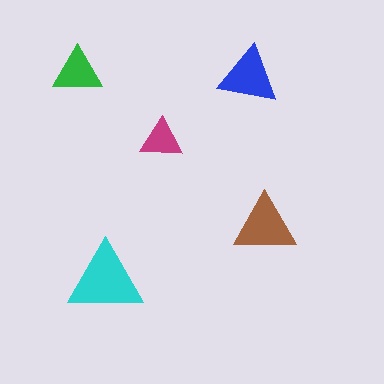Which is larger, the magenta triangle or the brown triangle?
The brown one.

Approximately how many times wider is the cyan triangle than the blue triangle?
About 1.5 times wider.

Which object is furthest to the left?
The green triangle is leftmost.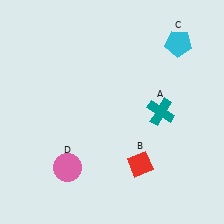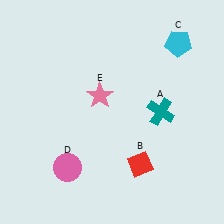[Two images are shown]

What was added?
A pink star (E) was added in Image 2.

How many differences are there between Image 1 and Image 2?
There is 1 difference between the two images.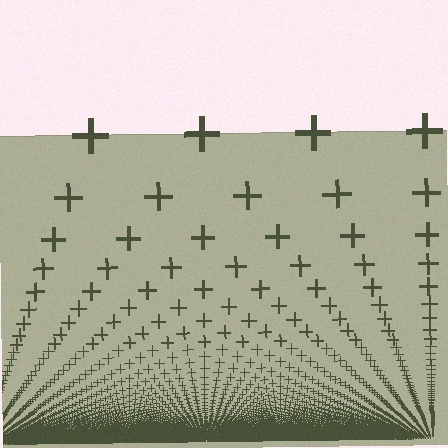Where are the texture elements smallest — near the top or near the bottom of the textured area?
Near the bottom.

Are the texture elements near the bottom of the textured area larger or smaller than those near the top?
Smaller. The gradient is inverted — elements near the bottom are smaller and denser.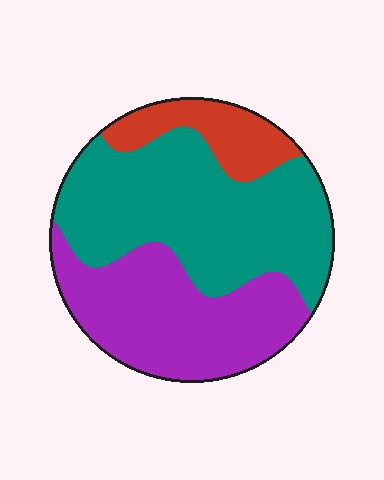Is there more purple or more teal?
Teal.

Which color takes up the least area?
Red, at roughly 15%.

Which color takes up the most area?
Teal, at roughly 50%.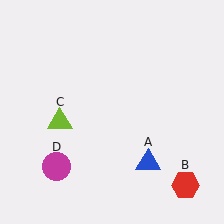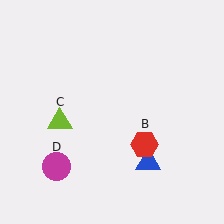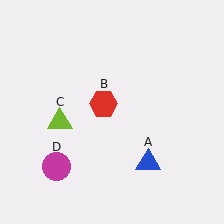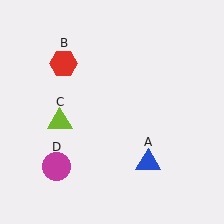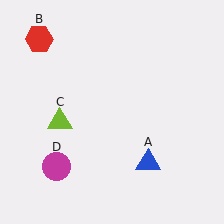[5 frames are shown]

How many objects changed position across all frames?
1 object changed position: red hexagon (object B).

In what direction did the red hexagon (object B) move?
The red hexagon (object B) moved up and to the left.